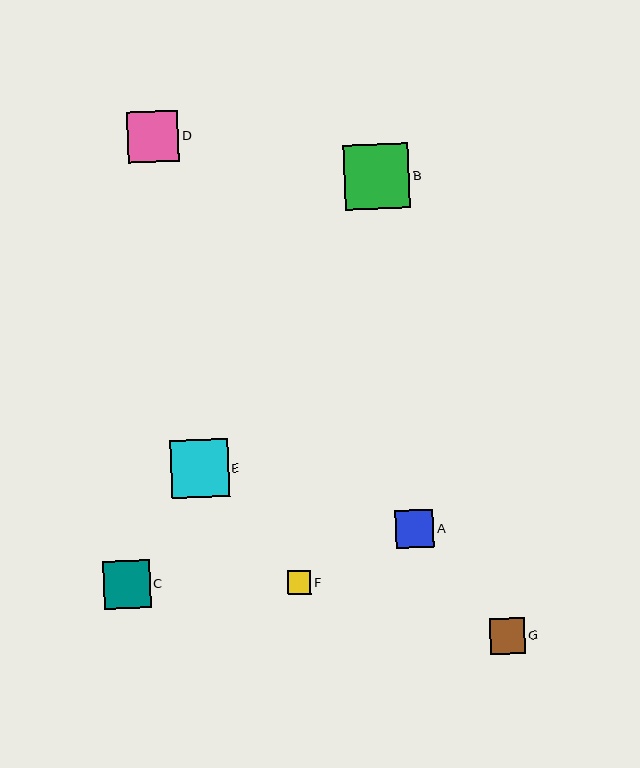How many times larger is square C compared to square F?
Square C is approximately 2.0 times the size of square F.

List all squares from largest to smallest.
From largest to smallest: B, E, D, C, A, G, F.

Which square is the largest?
Square B is the largest with a size of approximately 66 pixels.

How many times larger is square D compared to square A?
Square D is approximately 1.4 times the size of square A.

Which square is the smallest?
Square F is the smallest with a size of approximately 24 pixels.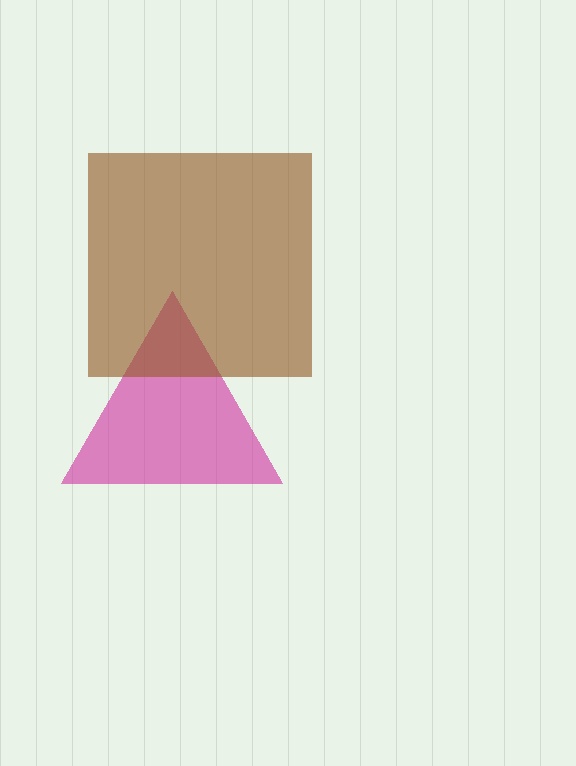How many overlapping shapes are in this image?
There are 2 overlapping shapes in the image.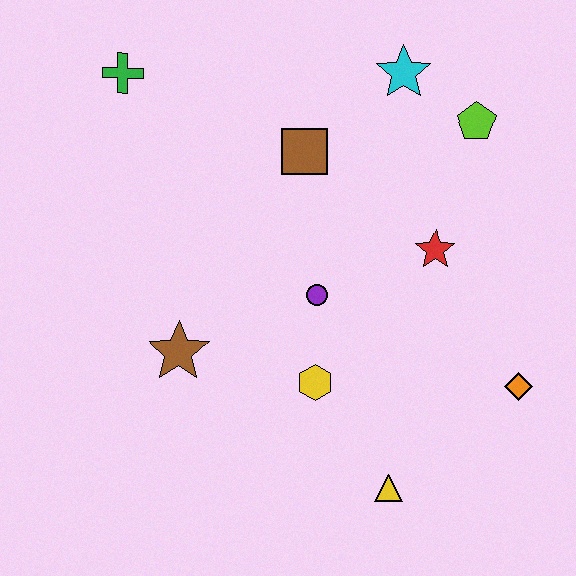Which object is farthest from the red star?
The green cross is farthest from the red star.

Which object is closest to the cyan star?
The lime pentagon is closest to the cyan star.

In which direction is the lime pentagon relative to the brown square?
The lime pentagon is to the right of the brown square.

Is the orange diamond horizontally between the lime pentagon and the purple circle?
No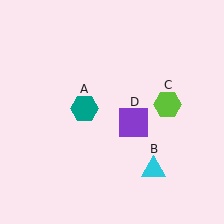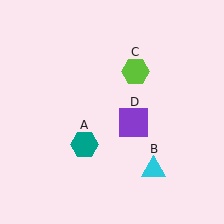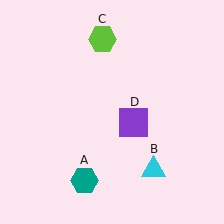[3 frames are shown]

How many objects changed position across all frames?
2 objects changed position: teal hexagon (object A), lime hexagon (object C).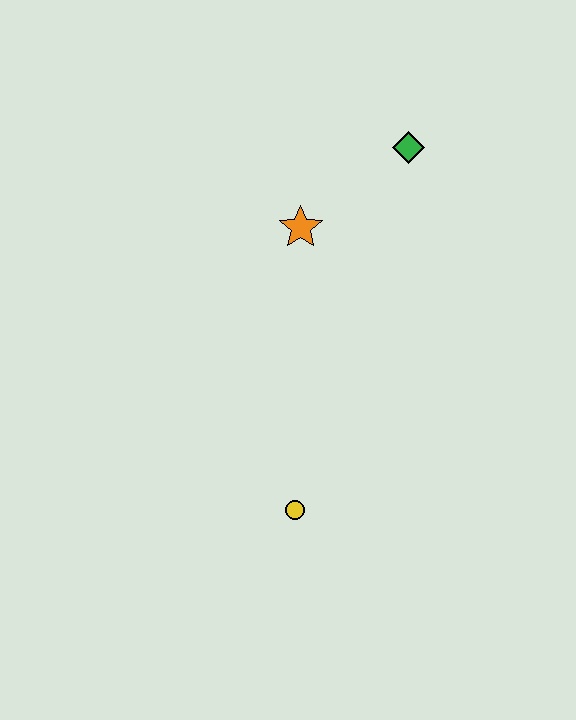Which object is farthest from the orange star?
The yellow circle is farthest from the orange star.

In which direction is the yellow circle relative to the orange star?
The yellow circle is below the orange star.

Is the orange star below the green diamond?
Yes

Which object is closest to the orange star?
The green diamond is closest to the orange star.